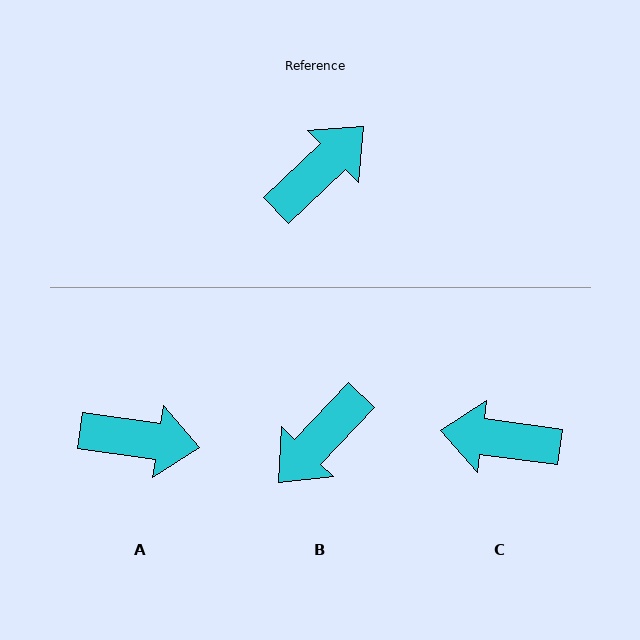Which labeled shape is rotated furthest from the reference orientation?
B, about 178 degrees away.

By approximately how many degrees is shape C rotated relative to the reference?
Approximately 128 degrees counter-clockwise.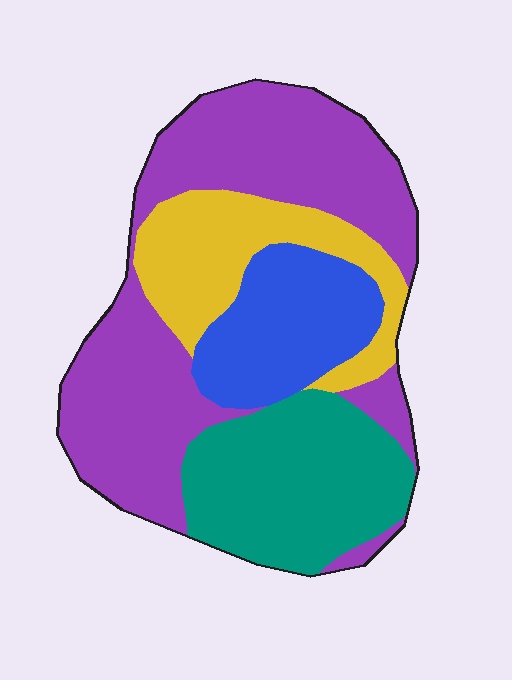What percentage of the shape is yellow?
Yellow takes up about one sixth (1/6) of the shape.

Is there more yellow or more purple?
Purple.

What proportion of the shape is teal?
Teal takes up about one quarter (1/4) of the shape.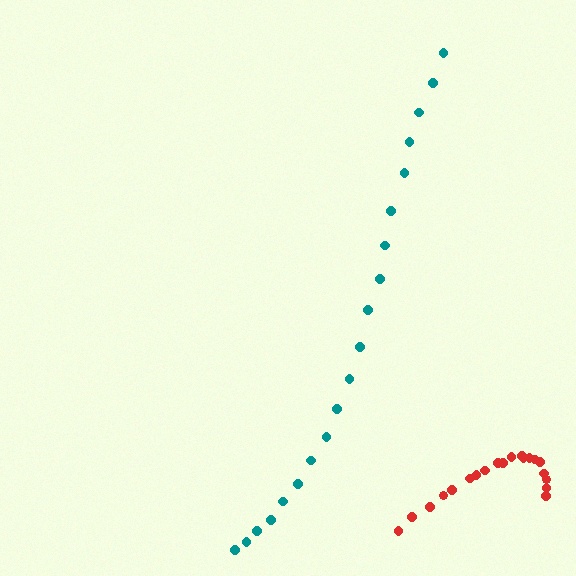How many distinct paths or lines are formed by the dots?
There are 2 distinct paths.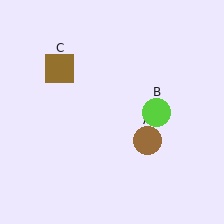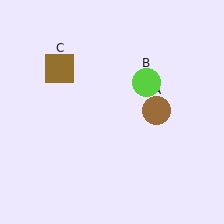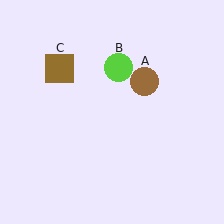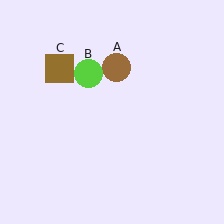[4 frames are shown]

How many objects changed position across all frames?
2 objects changed position: brown circle (object A), lime circle (object B).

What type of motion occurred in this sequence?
The brown circle (object A), lime circle (object B) rotated counterclockwise around the center of the scene.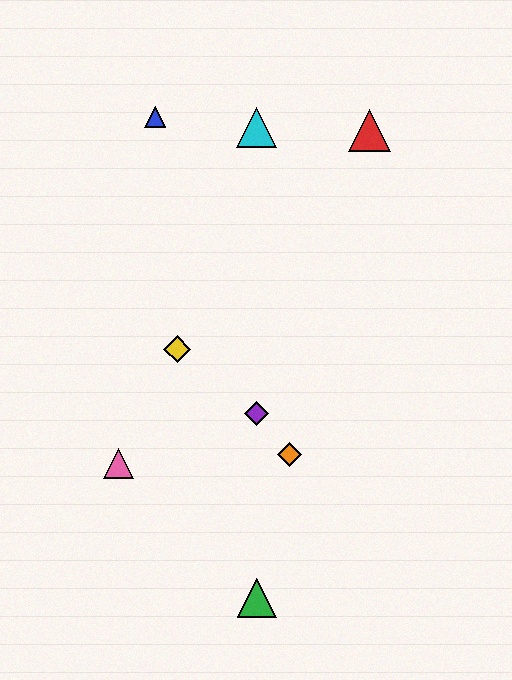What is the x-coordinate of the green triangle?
The green triangle is at x≈257.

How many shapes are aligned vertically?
3 shapes (the green triangle, the purple diamond, the cyan triangle) are aligned vertically.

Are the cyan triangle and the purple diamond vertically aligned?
Yes, both are at x≈257.